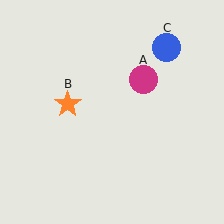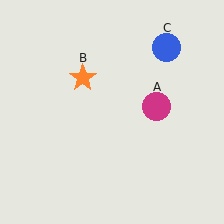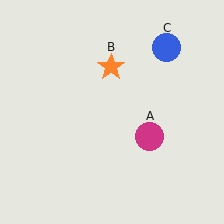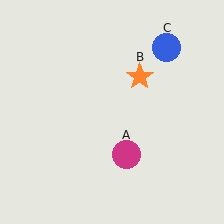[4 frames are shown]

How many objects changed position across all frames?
2 objects changed position: magenta circle (object A), orange star (object B).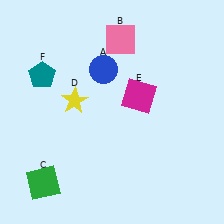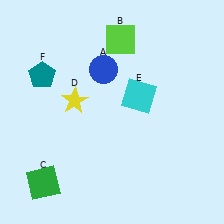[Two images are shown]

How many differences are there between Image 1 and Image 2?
There are 2 differences between the two images.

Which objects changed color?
B changed from pink to lime. E changed from magenta to cyan.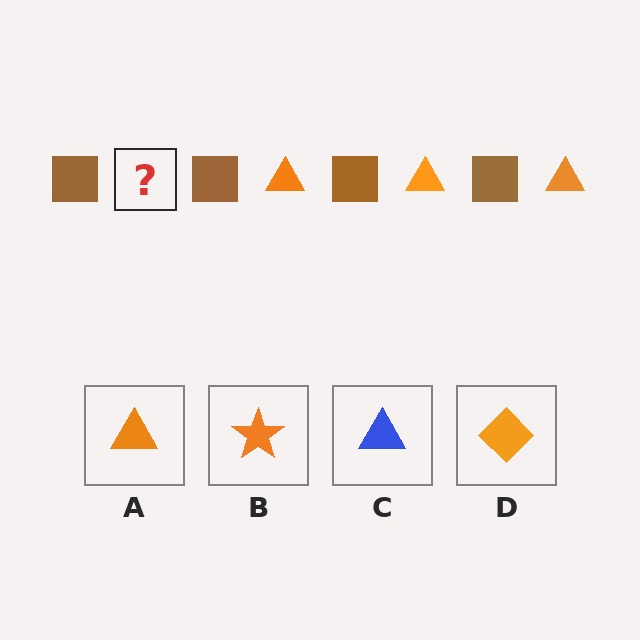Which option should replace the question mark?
Option A.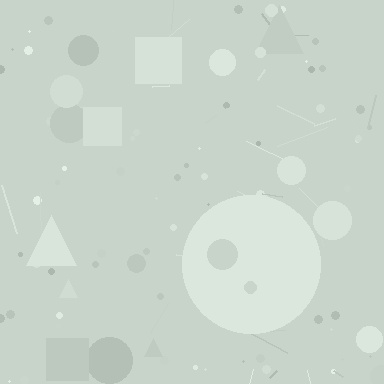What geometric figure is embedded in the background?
A circle is embedded in the background.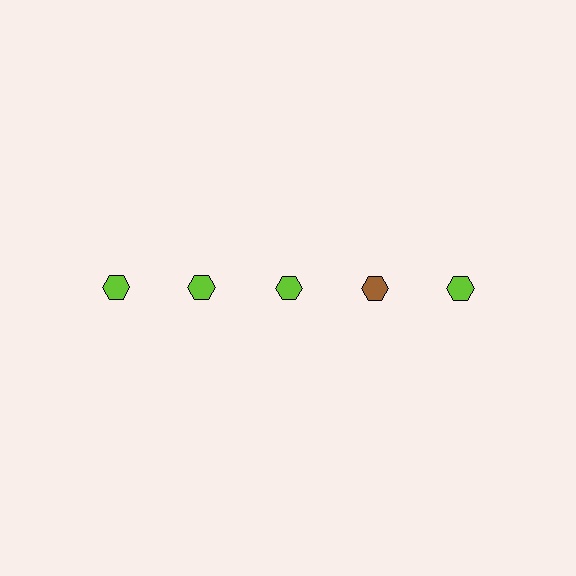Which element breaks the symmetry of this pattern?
The brown hexagon in the top row, second from right column breaks the symmetry. All other shapes are lime hexagons.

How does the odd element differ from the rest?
It has a different color: brown instead of lime.